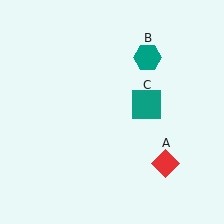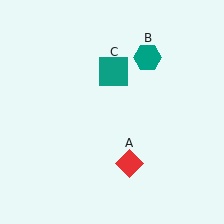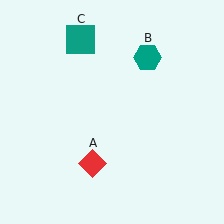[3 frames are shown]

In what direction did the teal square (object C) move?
The teal square (object C) moved up and to the left.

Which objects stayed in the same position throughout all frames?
Teal hexagon (object B) remained stationary.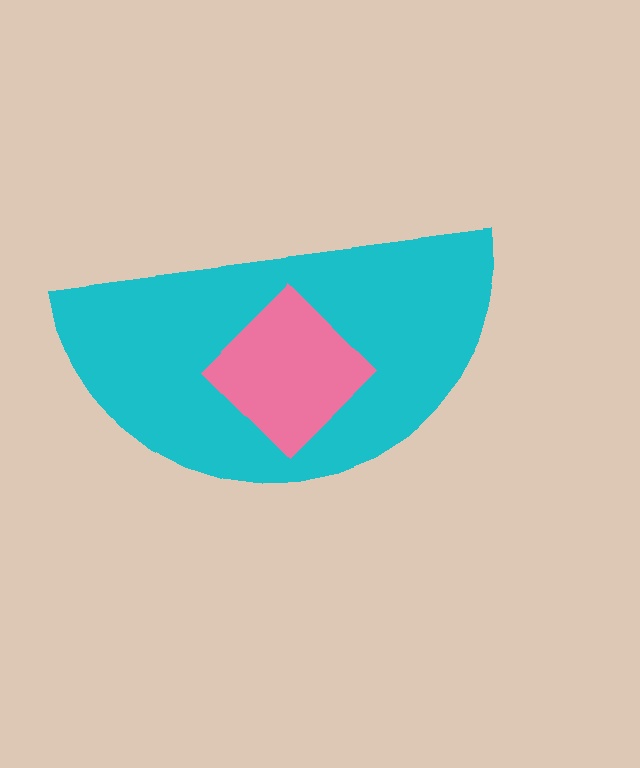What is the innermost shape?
The pink diamond.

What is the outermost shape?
The cyan semicircle.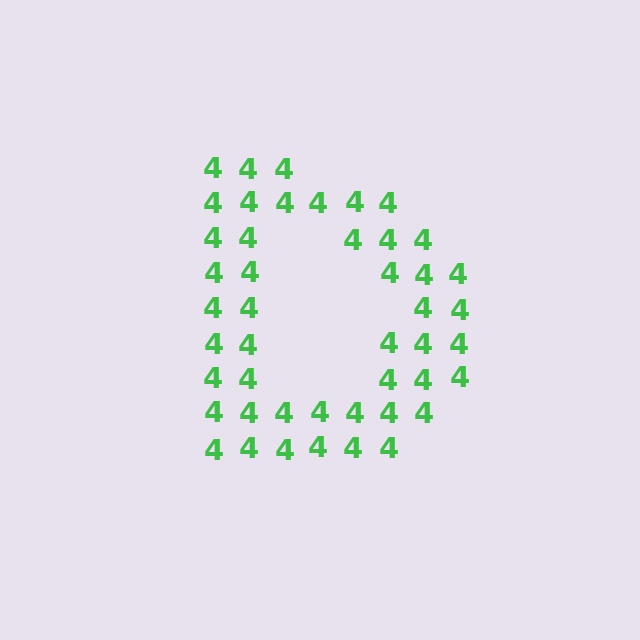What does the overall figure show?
The overall figure shows the letter D.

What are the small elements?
The small elements are digit 4's.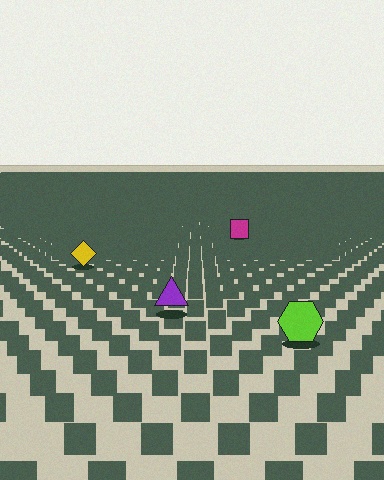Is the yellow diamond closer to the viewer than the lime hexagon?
No. The lime hexagon is closer — you can tell from the texture gradient: the ground texture is coarser near it.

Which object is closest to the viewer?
The lime hexagon is closest. The texture marks near it are larger and more spread out.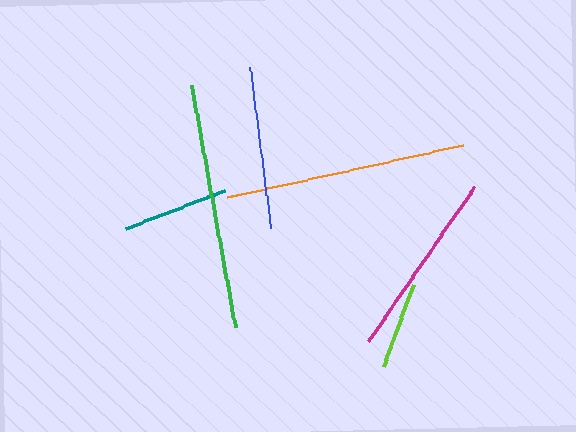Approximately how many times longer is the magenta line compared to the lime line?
The magenta line is approximately 2.2 times the length of the lime line.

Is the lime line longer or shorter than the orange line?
The orange line is longer than the lime line.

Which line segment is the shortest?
The lime line is the shortest at approximately 87 pixels.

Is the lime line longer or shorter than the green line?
The green line is longer than the lime line.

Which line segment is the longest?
The green line is the longest at approximately 246 pixels.